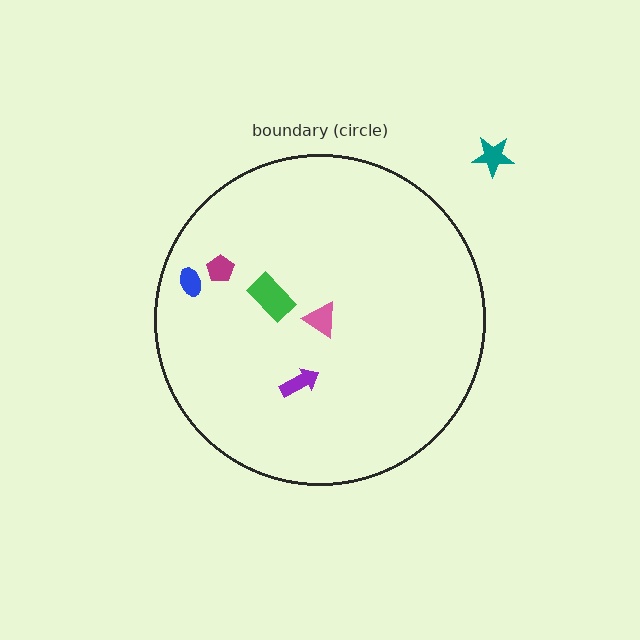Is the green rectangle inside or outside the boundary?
Inside.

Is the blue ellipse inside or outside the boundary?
Inside.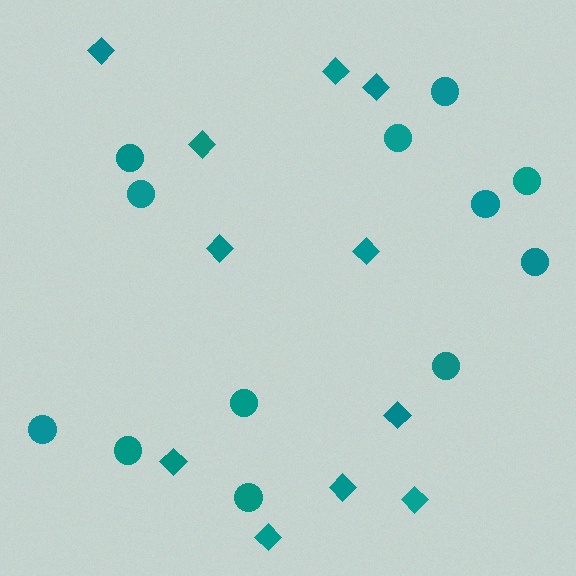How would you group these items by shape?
There are 2 groups: one group of diamonds (11) and one group of circles (12).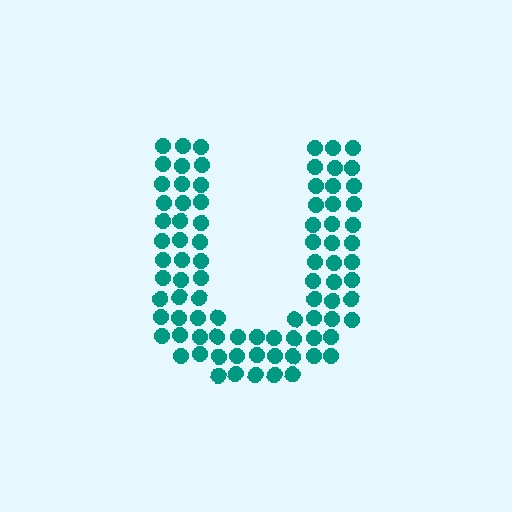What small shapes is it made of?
It is made of small circles.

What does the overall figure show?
The overall figure shows the letter U.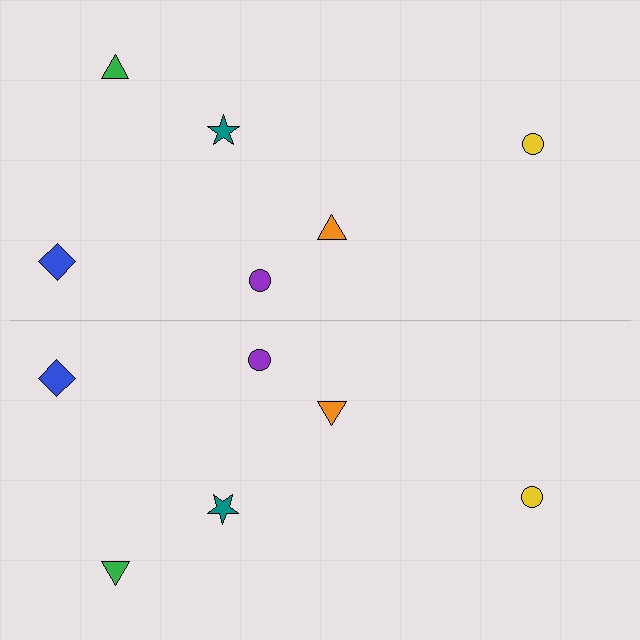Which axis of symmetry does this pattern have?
The pattern has a horizontal axis of symmetry running through the center of the image.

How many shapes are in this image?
There are 12 shapes in this image.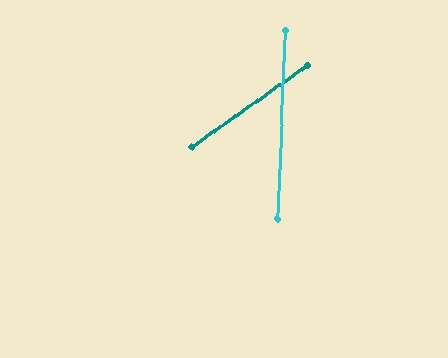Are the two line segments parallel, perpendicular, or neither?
Neither parallel nor perpendicular — they differ by about 53°.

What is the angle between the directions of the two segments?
Approximately 53 degrees.